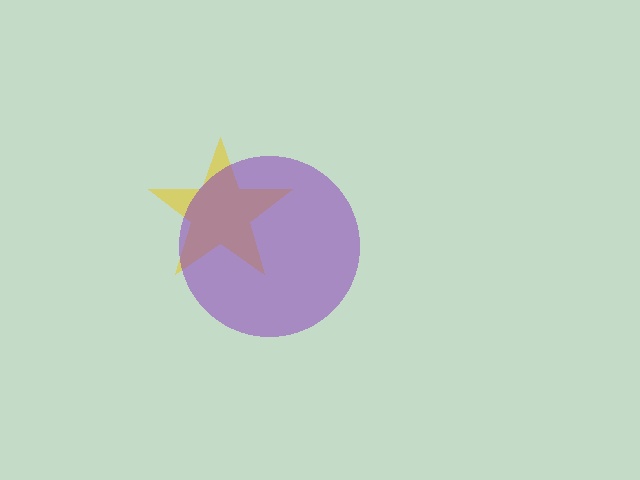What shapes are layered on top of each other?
The layered shapes are: a yellow star, a purple circle.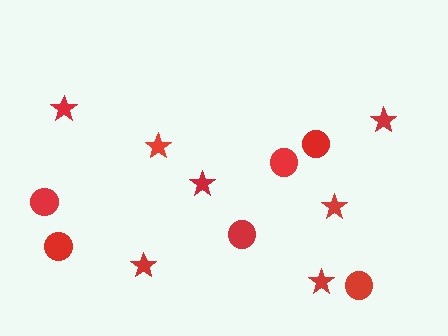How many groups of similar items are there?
There are 2 groups: one group of circles (6) and one group of stars (7).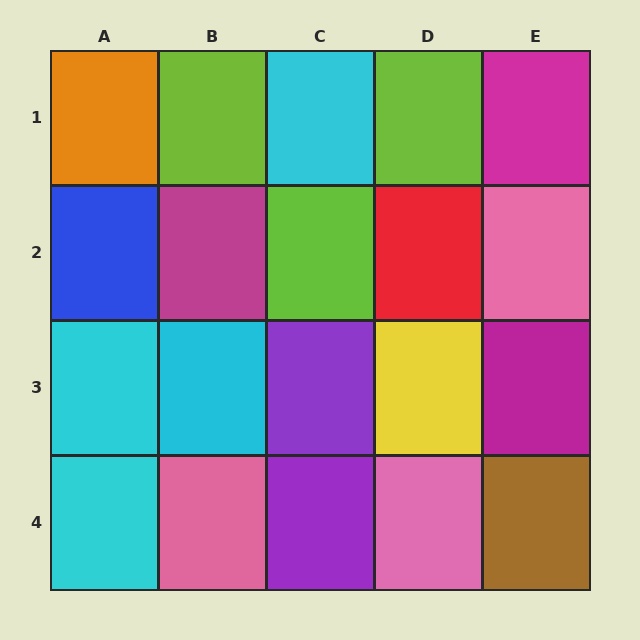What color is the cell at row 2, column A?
Blue.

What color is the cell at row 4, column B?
Pink.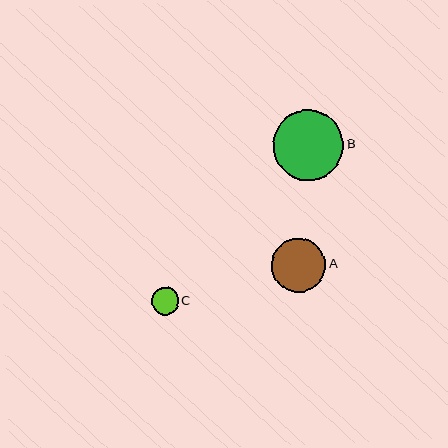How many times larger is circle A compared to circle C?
Circle A is approximately 2.0 times the size of circle C.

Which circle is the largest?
Circle B is the largest with a size of approximately 70 pixels.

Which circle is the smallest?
Circle C is the smallest with a size of approximately 27 pixels.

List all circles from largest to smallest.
From largest to smallest: B, A, C.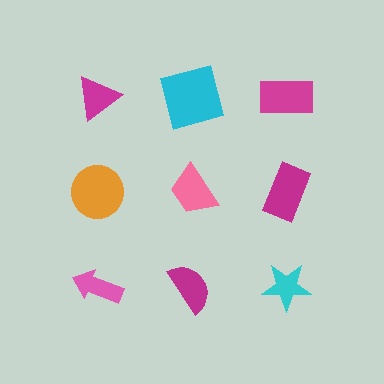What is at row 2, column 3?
A magenta rectangle.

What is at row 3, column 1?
A pink arrow.